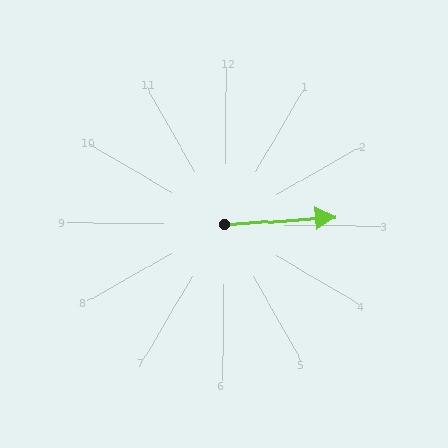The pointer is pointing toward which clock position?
Roughly 3 o'clock.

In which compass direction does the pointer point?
East.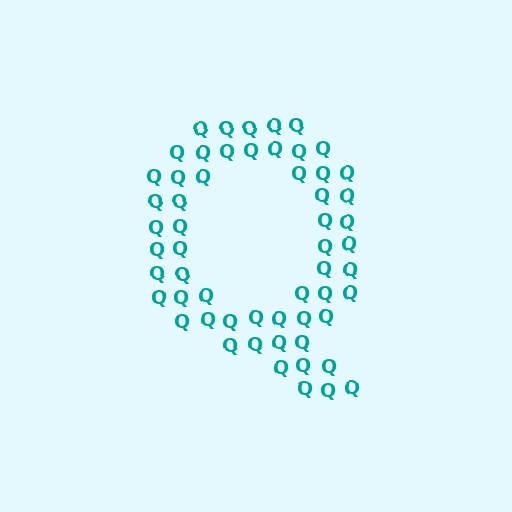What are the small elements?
The small elements are letter Q's.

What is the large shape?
The large shape is the letter Q.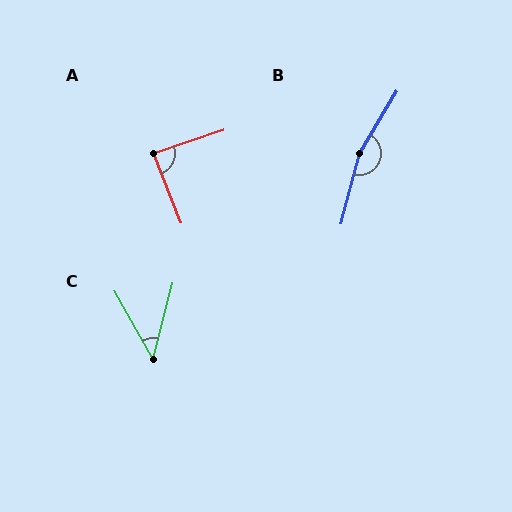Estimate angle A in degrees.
Approximately 87 degrees.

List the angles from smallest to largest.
C (44°), A (87°), B (164°).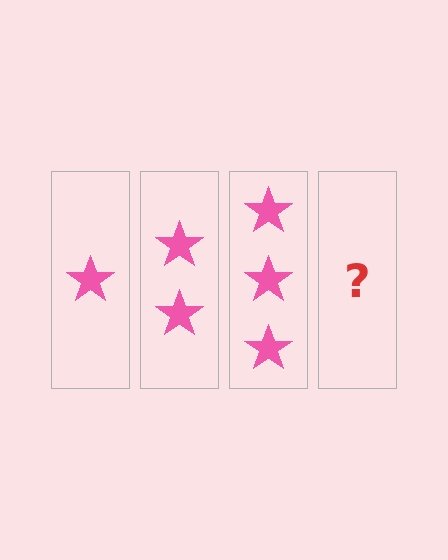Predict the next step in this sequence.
The next step is 4 stars.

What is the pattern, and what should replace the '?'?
The pattern is that each step adds one more star. The '?' should be 4 stars.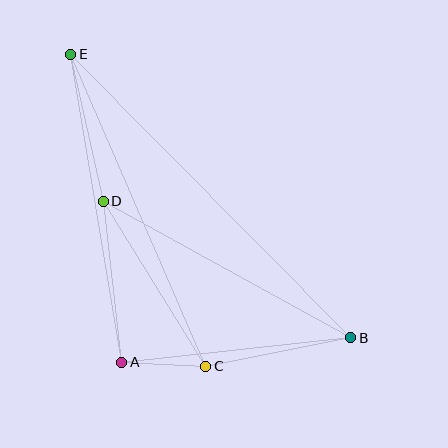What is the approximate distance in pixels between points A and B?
The distance between A and B is approximately 230 pixels.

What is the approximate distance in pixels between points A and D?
The distance between A and D is approximately 162 pixels.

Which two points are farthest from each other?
Points B and E are farthest from each other.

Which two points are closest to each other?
Points A and C are closest to each other.